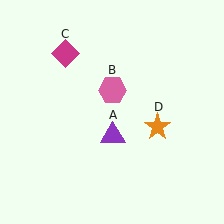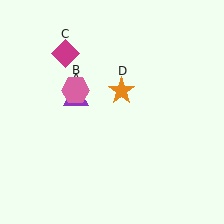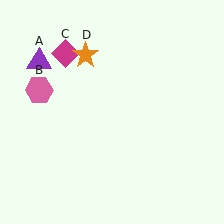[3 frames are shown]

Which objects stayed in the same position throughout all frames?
Magenta diamond (object C) remained stationary.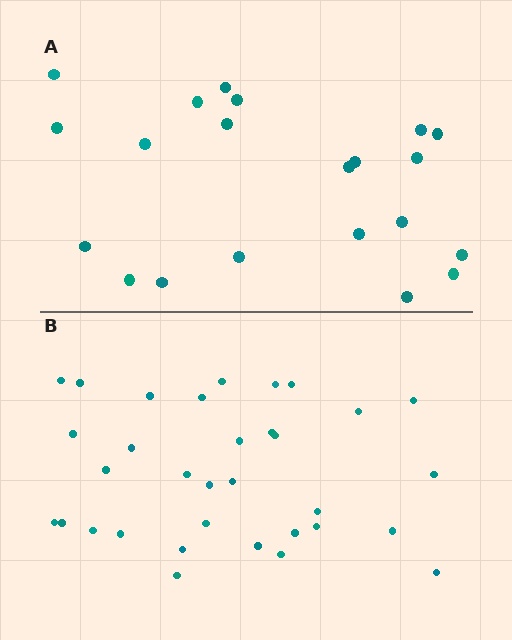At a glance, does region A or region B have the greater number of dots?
Region B (the bottom region) has more dots.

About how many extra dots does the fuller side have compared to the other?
Region B has roughly 12 or so more dots than region A.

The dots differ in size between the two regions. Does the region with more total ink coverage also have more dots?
No. Region A has more total ink coverage because its dots are larger, but region B actually contains more individual dots. Total area can be misleading — the number of items is what matters here.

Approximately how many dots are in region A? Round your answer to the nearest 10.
About 20 dots. (The exact count is 21, which rounds to 20.)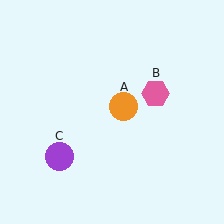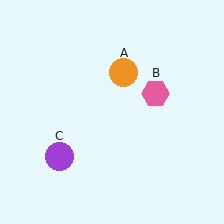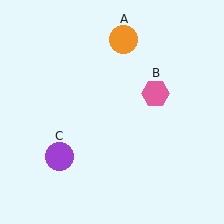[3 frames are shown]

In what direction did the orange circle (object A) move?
The orange circle (object A) moved up.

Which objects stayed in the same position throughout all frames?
Pink hexagon (object B) and purple circle (object C) remained stationary.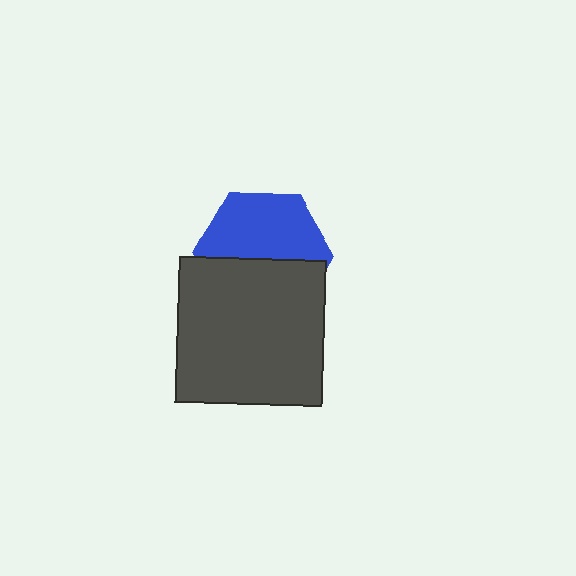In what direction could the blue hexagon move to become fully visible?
The blue hexagon could move up. That would shift it out from behind the dark gray square entirely.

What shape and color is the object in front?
The object in front is a dark gray square.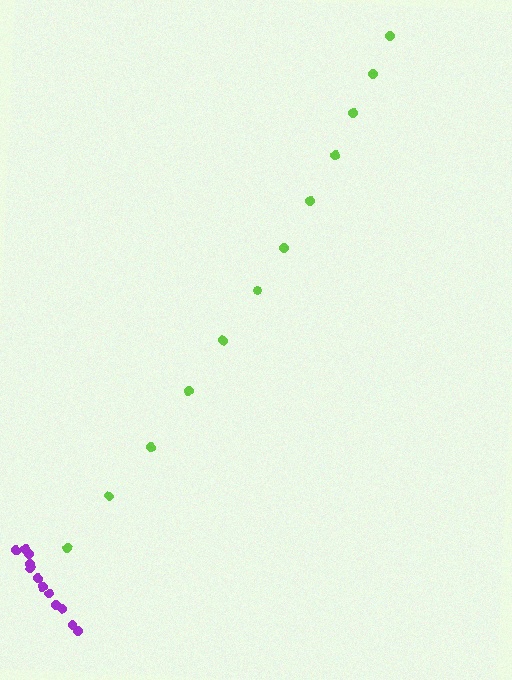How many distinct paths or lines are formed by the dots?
There are 2 distinct paths.